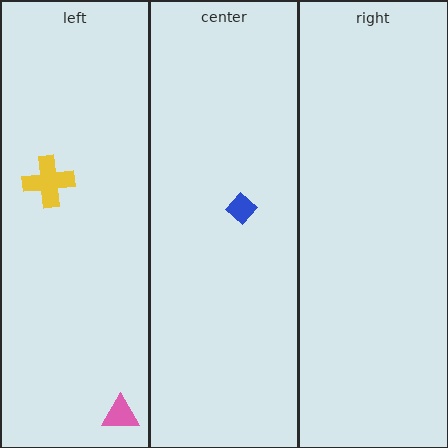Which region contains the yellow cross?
The left region.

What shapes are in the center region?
The blue diamond.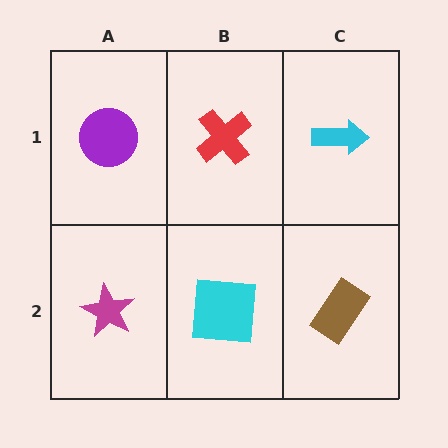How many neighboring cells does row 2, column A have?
2.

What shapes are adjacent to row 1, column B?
A cyan square (row 2, column B), a purple circle (row 1, column A), a cyan arrow (row 1, column C).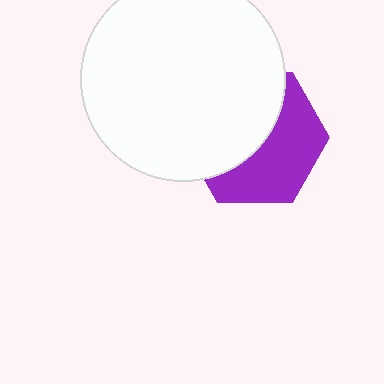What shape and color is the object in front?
The object in front is a white circle.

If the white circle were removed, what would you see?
You would see the complete purple hexagon.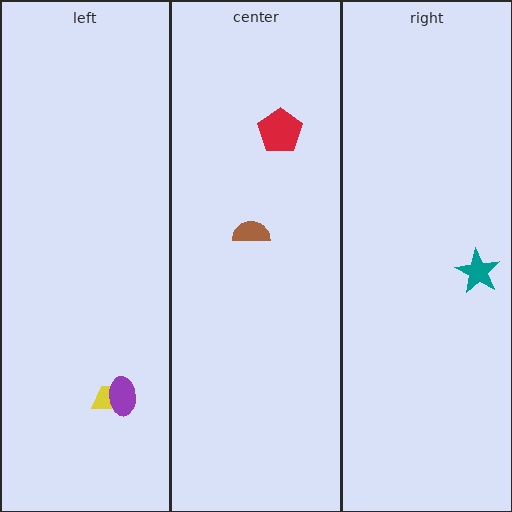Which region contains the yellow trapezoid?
The left region.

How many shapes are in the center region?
2.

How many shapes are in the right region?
1.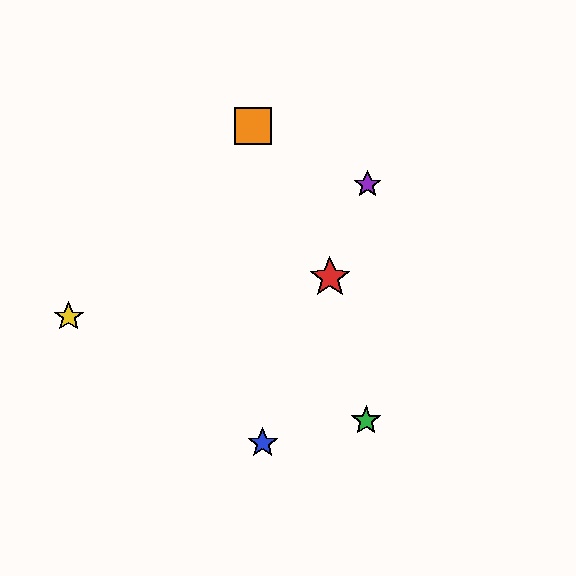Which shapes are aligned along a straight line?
The red star, the blue star, the purple star are aligned along a straight line.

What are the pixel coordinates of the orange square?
The orange square is at (253, 126).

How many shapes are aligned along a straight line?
3 shapes (the red star, the blue star, the purple star) are aligned along a straight line.